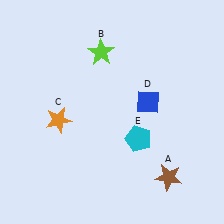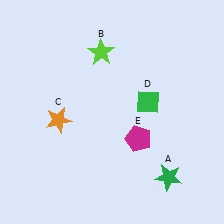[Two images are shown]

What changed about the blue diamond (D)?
In Image 1, D is blue. In Image 2, it changed to green.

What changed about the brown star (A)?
In Image 1, A is brown. In Image 2, it changed to green.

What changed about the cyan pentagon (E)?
In Image 1, E is cyan. In Image 2, it changed to magenta.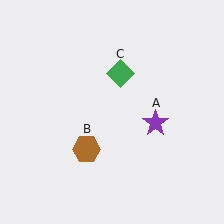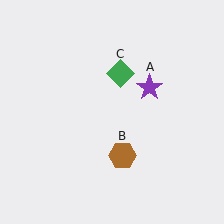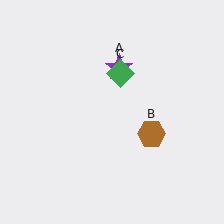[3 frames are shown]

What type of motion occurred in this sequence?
The purple star (object A), brown hexagon (object B) rotated counterclockwise around the center of the scene.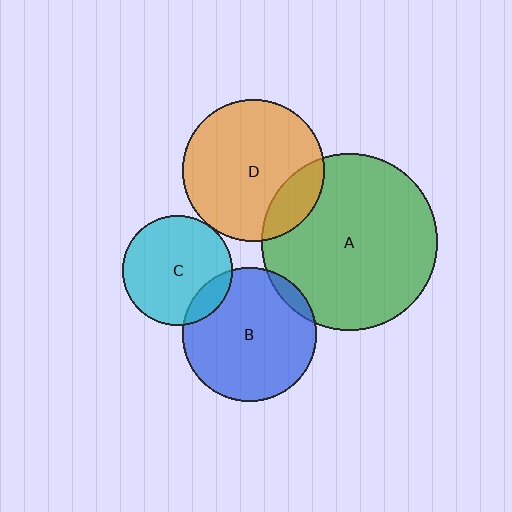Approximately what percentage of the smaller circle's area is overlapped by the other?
Approximately 15%.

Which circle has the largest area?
Circle A (green).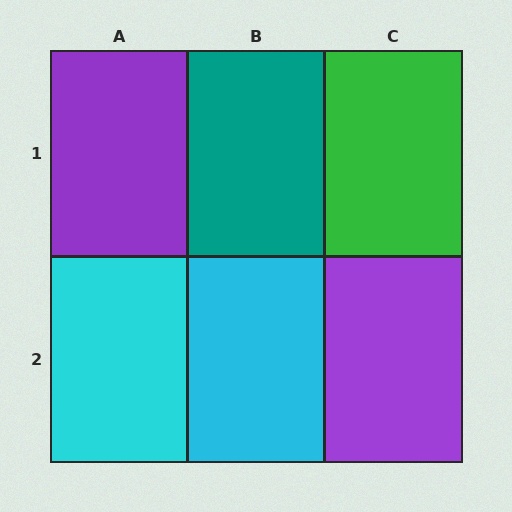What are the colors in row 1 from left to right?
Purple, teal, green.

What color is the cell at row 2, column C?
Purple.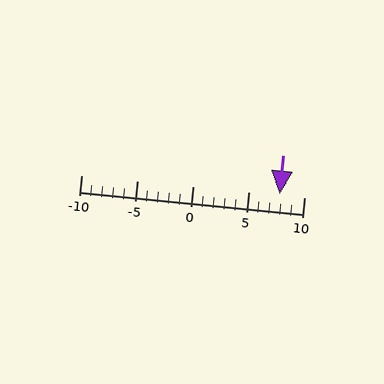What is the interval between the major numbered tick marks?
The major tick marks are spaced 5 units apart.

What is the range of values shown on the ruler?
The ruler shows values from -10 to 10.